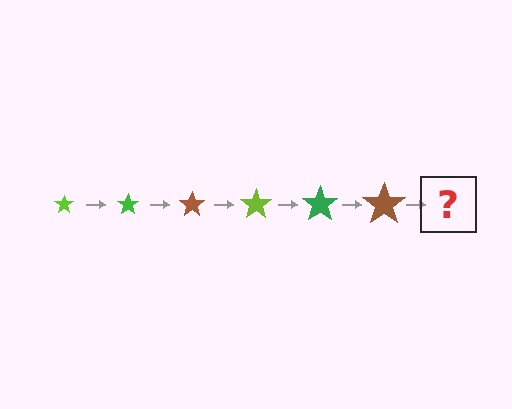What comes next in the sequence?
The next element should be a lime star, larger than the previous one.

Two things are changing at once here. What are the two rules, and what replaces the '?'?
The two rules are that the star grows larger each step and the color cycles through lime, green, and brown. The '?' should be a lime star, larger than the previous one.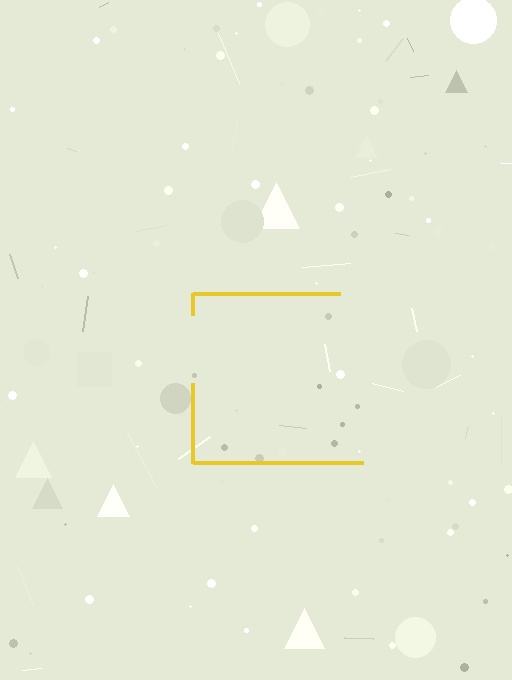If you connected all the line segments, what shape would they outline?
They would outline a square.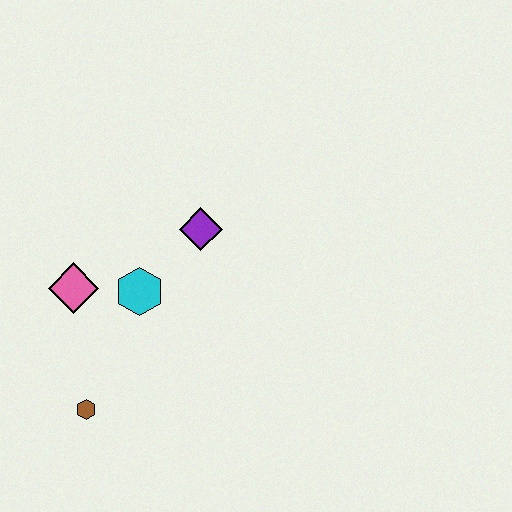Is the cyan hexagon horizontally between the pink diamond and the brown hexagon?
No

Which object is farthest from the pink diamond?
The purple diamond is farthest from the pink diamond.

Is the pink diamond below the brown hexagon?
No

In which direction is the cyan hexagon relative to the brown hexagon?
The cyan hexagon is above the brown hexagon.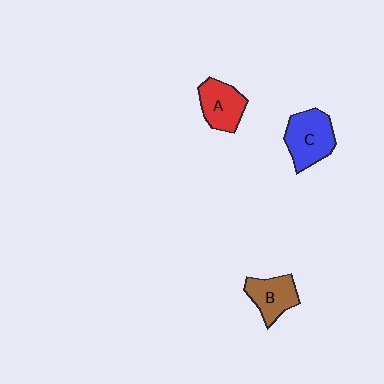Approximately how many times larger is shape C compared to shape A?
Approximately 1.2 times.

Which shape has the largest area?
Shape C (blue).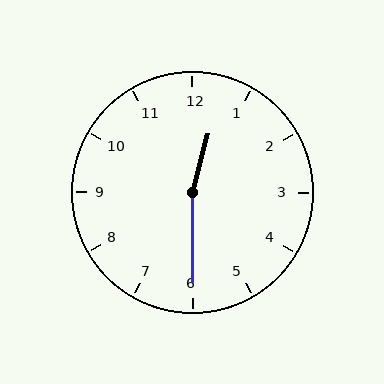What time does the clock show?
12:30.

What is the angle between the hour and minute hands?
Approximately 165 degrees.